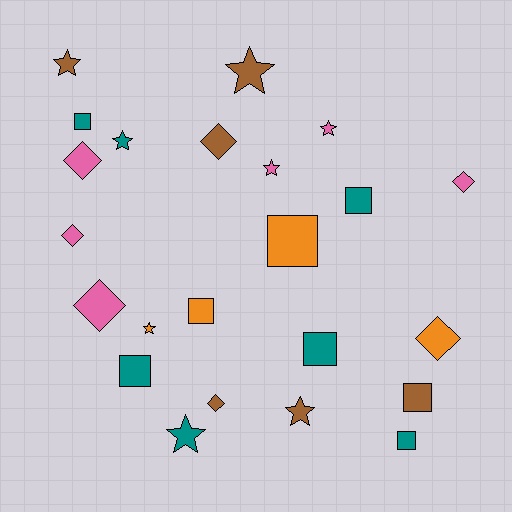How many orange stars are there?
There is 1 orange star.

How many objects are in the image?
There are 23 objects.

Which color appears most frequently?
Teal, with 7 objects.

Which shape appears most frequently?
Star, with 8 objects.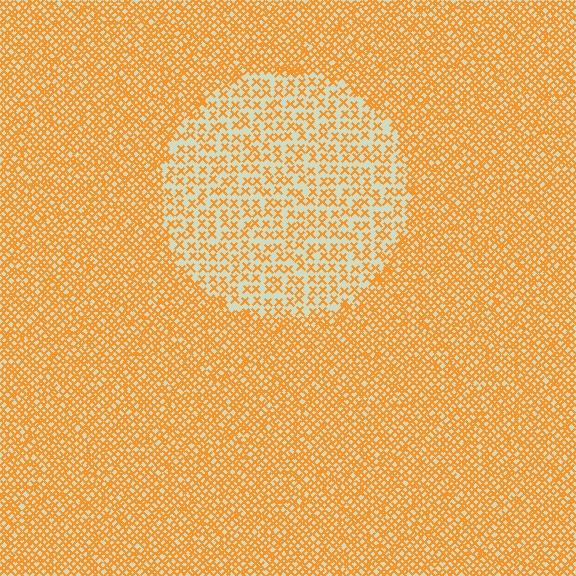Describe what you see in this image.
The image contains small orange elements arranged at two different densities. A circle-shaped region is visible where the elements are less densely packed than the surrounding area.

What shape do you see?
I see a circle.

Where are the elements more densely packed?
The elements are more densely packed outside the circle boundary.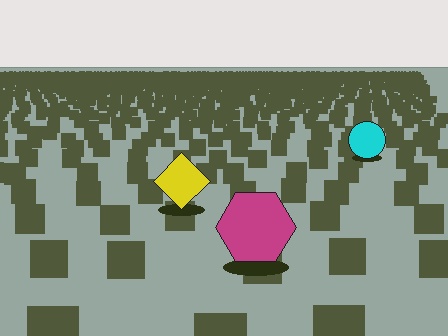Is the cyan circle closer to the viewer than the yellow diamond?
No. The yellow diamond is closer — you can tell from the texture gradient: the ground texture is coarser near it.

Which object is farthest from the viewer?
The cyan circle is farthest from the viewer. It appears smaller and the ground texture around it is denser.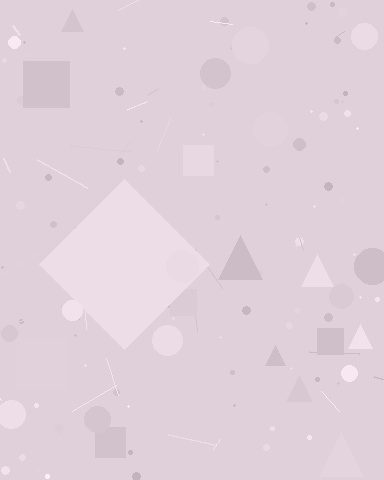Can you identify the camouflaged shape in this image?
The camouflaged shape is a diamond.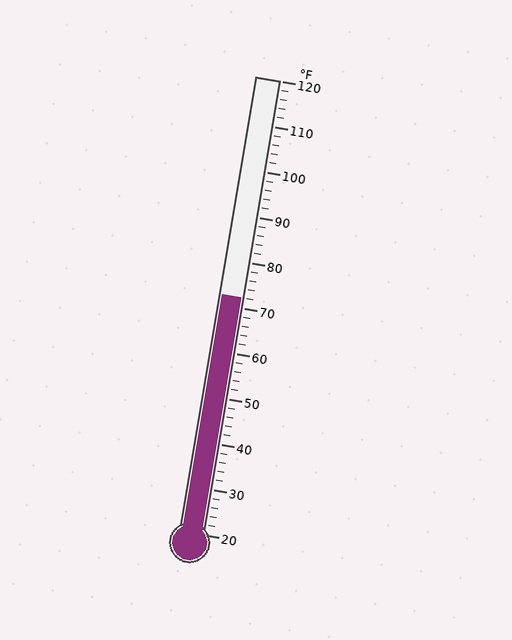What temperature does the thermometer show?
The thermometer shows approximately 72°F.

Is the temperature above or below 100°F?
The temperature is below 100°F.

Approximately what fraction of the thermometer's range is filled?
The thermometer is filled to approximately 50% of its range.